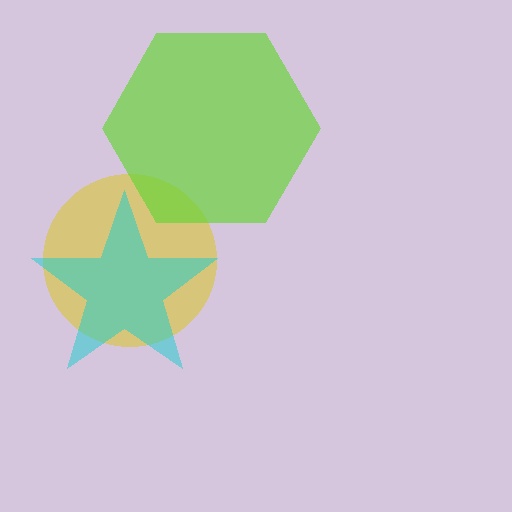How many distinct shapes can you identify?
There are 3 distinct shapes: a yellow circle, a lime hexagon, a cyan star.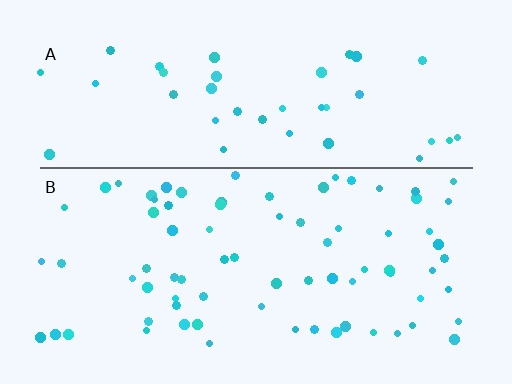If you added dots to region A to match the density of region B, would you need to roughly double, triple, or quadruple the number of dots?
Approximately double.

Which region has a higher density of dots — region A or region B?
B (the bottom).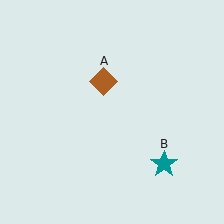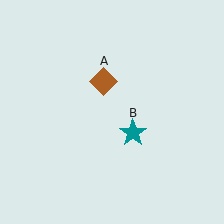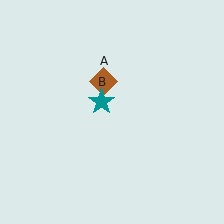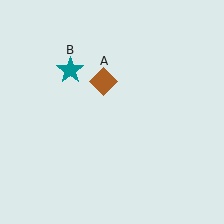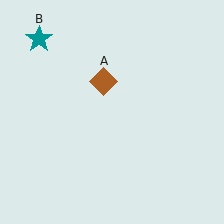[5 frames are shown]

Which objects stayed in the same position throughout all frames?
Brown diamond (object A) remained stationary.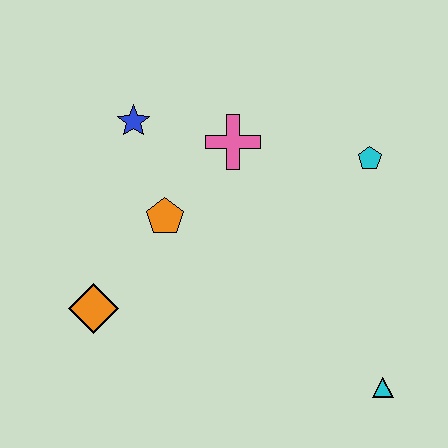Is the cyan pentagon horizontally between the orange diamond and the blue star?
No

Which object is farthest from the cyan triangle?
The blue star is farthest from the cyan triangle.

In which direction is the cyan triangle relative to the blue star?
The cyan triangle is below the blue star.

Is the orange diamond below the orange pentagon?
Yes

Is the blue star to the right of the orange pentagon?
No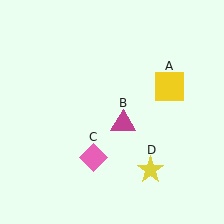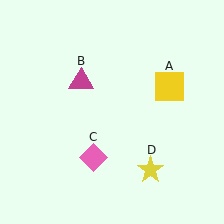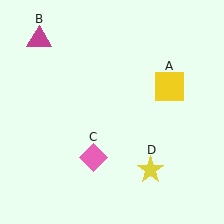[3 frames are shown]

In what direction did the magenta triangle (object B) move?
The magenta triangle (object B) moved up and to the left.